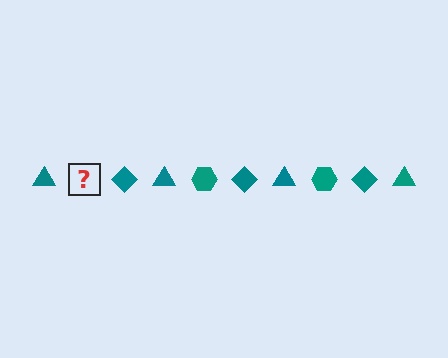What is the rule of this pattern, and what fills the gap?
The rule is that the pattern cycles through triangle, hexagon, diamond shapes in teal. The gap should be filled with a teal hexagon.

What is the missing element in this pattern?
The missing element is a teal hexagon.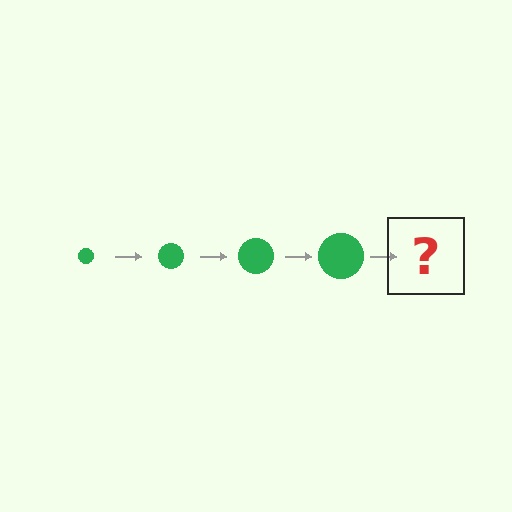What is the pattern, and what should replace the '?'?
The pattern is that the circle gets progressively larger each step. The '?' should be a green circle, larger than the previous one.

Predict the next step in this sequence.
The next step is a green circle, larger than the previous one.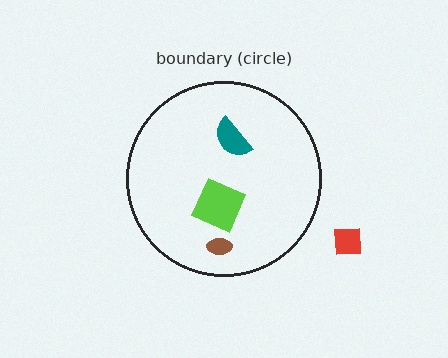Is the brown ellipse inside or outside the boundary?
Inside.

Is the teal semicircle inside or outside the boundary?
Inside.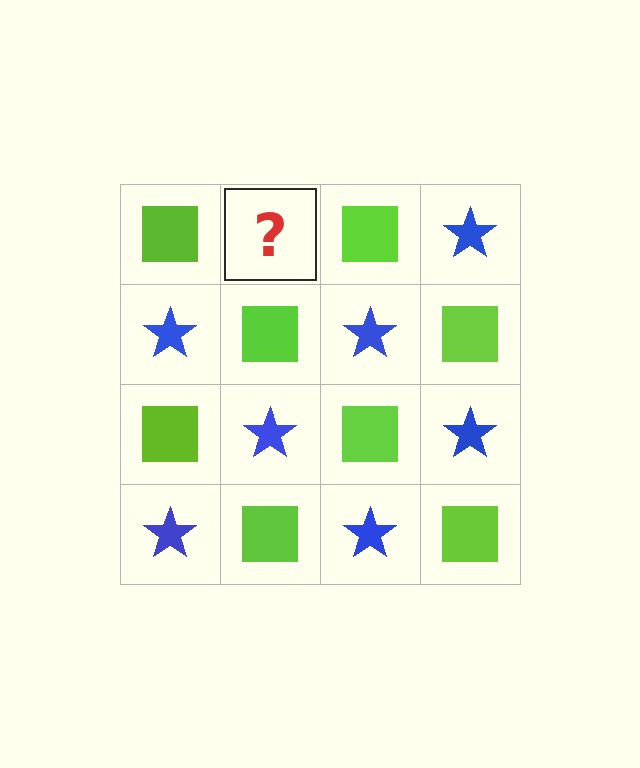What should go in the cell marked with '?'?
The missing cell should contain a blue star.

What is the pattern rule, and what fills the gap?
The rule is that it alternates lime square and blue star in a checkerboard pattern. The gap should be filled with a blue star.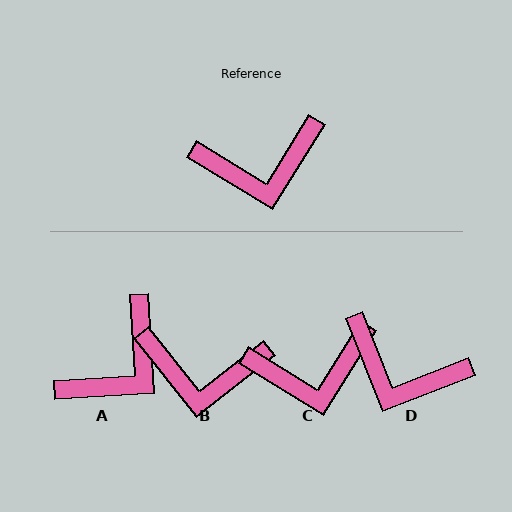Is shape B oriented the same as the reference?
No, it is off by about 20 degrees.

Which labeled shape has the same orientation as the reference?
C.